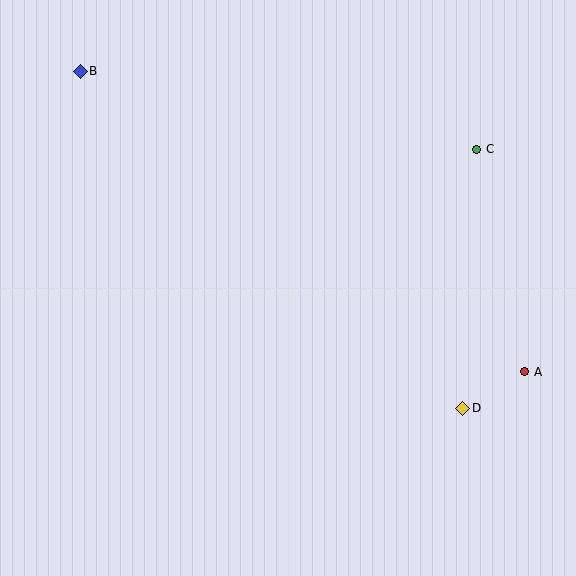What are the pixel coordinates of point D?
Point D is at (463, 408).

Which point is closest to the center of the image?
Point D at (463, 408) is closest to the center.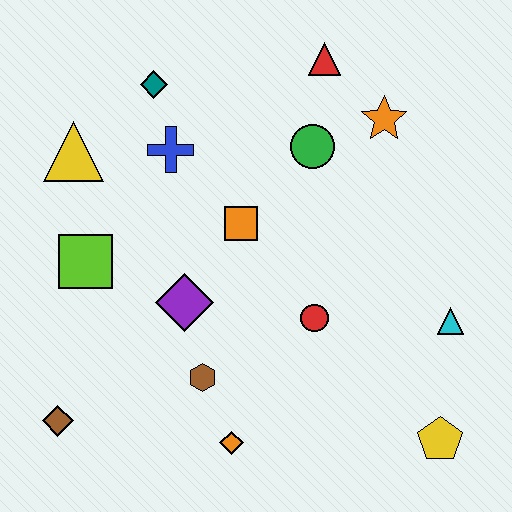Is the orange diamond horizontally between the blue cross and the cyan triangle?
Yes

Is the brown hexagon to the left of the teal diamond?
No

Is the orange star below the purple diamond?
No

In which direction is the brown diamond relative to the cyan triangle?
The brown diamond is to the left of the cyan triangle.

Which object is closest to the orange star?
The green circle is closest to the orange star.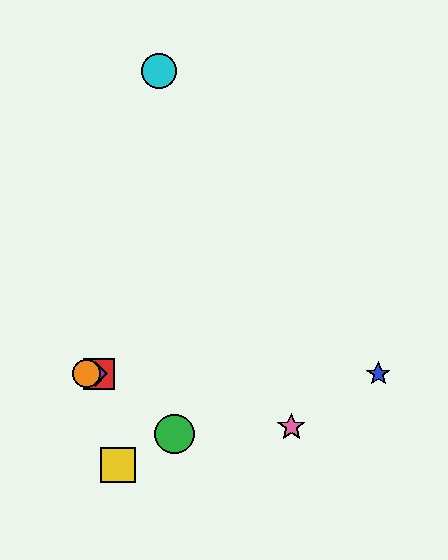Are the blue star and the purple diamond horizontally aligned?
Yes, both are at y≈374.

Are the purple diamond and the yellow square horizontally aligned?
No, the purple diamond is at y≈374 and the yellow square is at y≈465.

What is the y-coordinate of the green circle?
The green circle is at y≈434.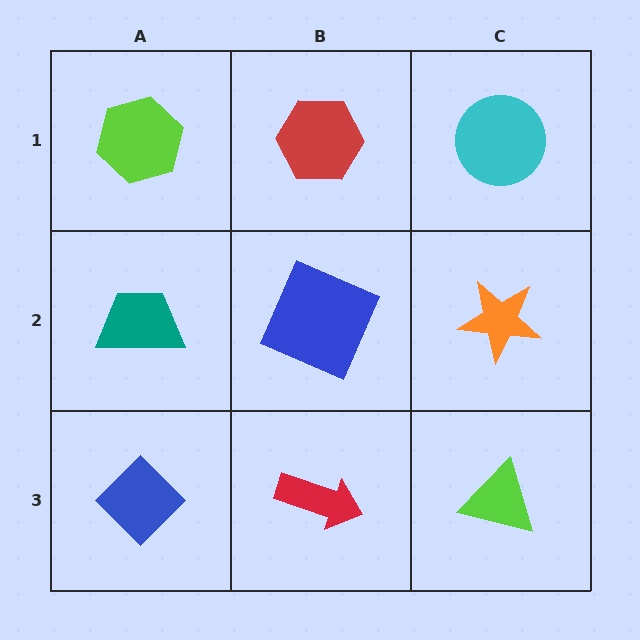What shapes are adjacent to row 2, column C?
A cyan circle (row 1, column C), a lime triangle (row 3, column C), a blue square (row 2, column B).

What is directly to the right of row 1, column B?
A cyan circle.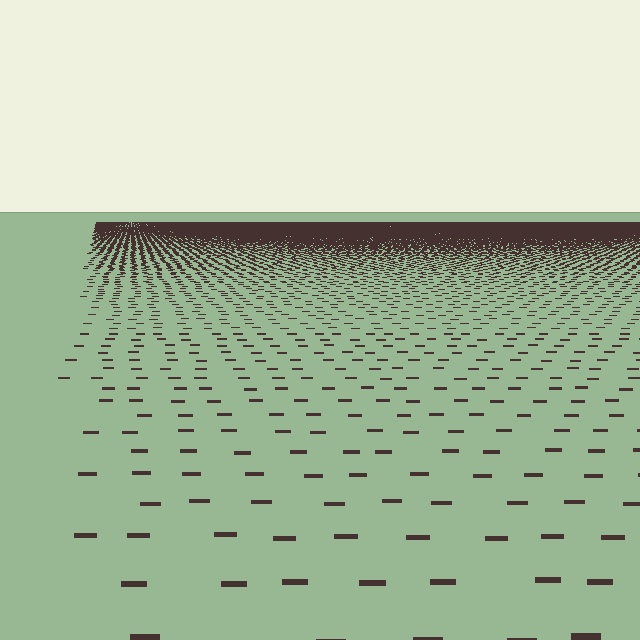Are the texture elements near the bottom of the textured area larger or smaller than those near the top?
Larger. Near the bottom, elements are closer to the viewer and appear at a bigger on-screen size.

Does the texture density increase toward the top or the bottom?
Density increases toward the top.